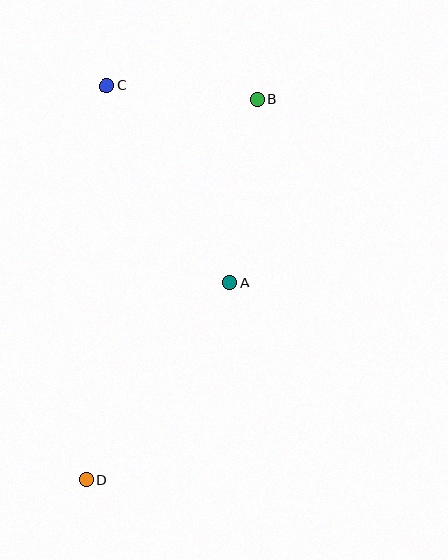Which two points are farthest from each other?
Points B and D are farthest from each other.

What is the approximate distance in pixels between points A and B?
The distance between A and B is approximately 185 pixels.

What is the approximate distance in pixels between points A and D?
The distance between A and D is approximately 244 pixels.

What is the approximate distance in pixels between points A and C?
The distance between A and C is approximately 232 pixels.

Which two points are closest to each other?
Points B and C are closest to each other.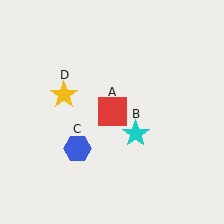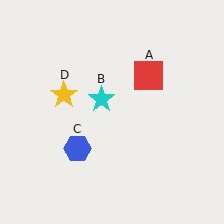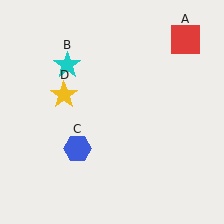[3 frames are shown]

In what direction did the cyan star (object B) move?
The cyan star (object B) moved up and to the left.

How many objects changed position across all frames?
2 objects changed position: red square (object A), cyan star (object B).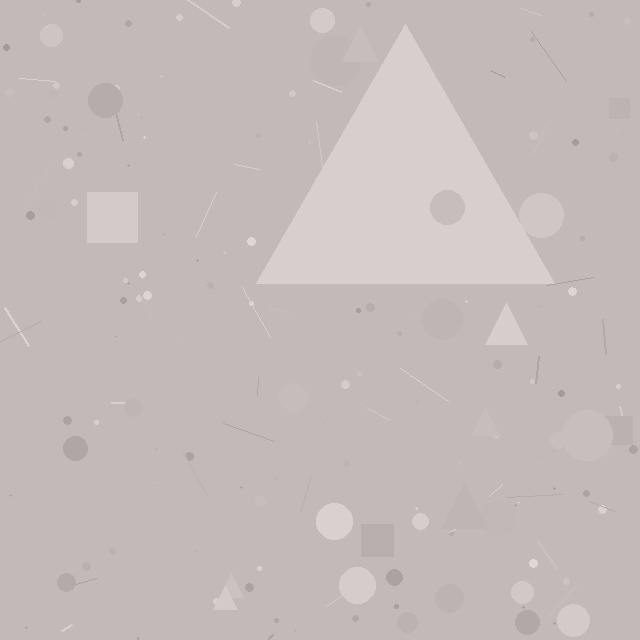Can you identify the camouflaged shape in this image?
The camouflaged shape is a triangle.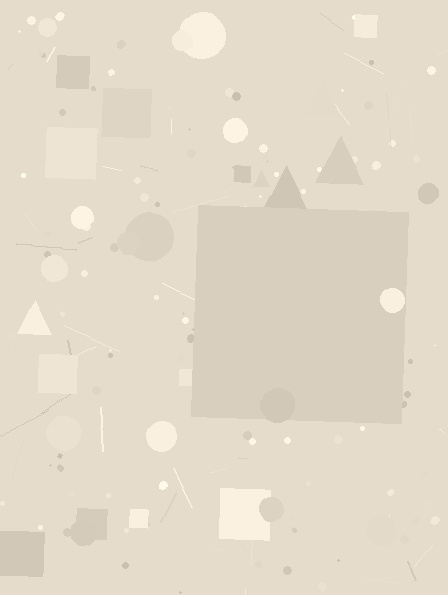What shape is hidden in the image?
A square is hidden in the image.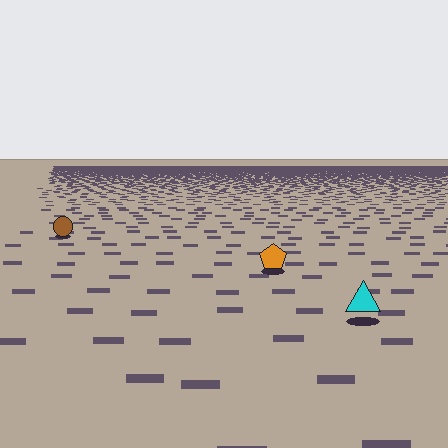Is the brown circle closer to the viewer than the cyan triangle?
No. The cyan triangle is closer — you can tell from the texture gradient: the ground texture is coarser near it.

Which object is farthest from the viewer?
The brown circle is farthest from the viewer. It appears smaller and the ground texture around it is denser.